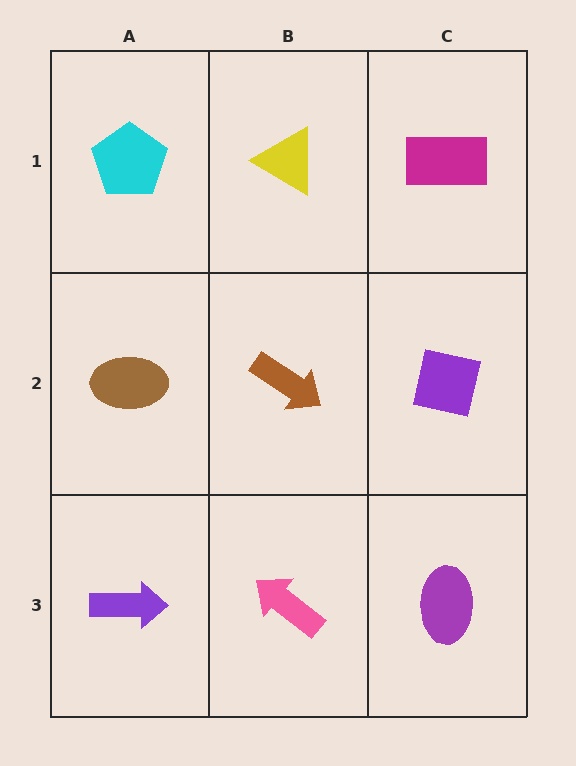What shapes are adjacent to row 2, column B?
A yellow triangle (row 1, column B), a pink arrow (row 3, column B), a brown ellipse (row 2, column A), a purple square (row 2, column C).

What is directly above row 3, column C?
A purple square.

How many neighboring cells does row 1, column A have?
2.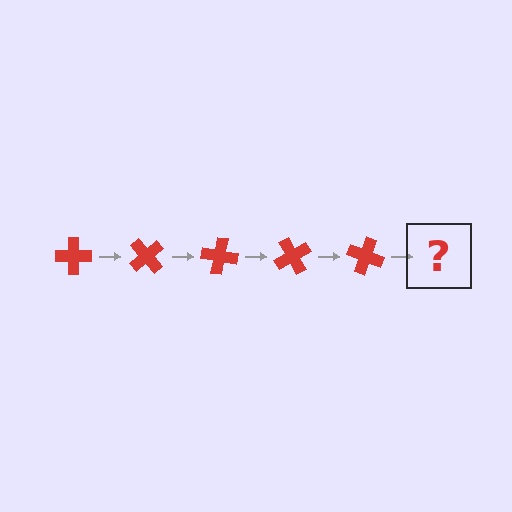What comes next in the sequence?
The next element should be a red cross rotated 250 degrees.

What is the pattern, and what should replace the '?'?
The pattern is that the cross rotates 50 degrees each step. The '?' should be a red cross rotated 250 degrees.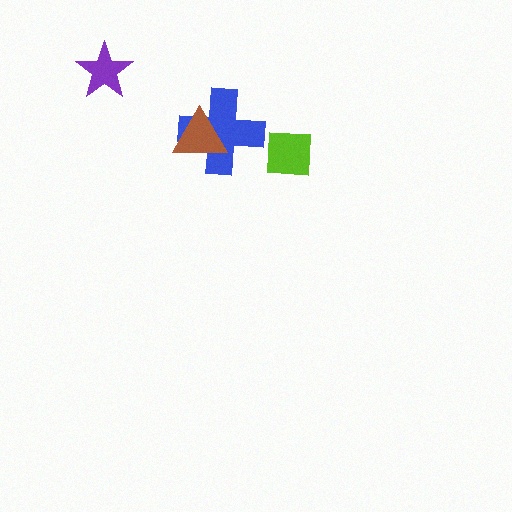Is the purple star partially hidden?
No, no other shape covers it.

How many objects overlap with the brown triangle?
1 object overlaps with the brown triangle.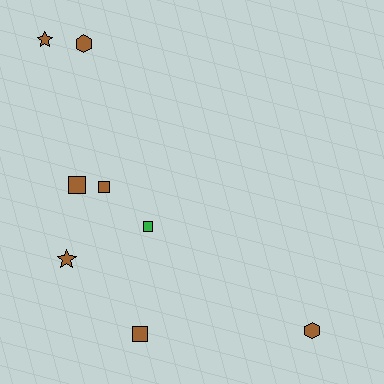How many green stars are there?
There are no green stars.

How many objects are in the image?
There are 8 objects.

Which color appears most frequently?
Brown, with 7 objects.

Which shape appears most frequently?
Square, with 4 objects.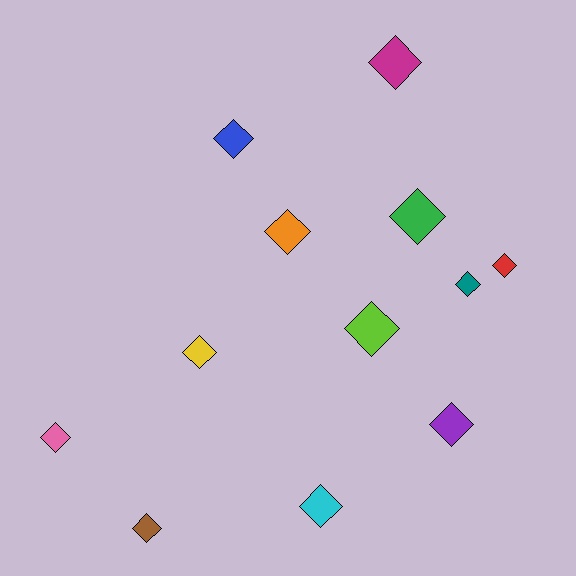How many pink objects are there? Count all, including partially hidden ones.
There is 1 pink object.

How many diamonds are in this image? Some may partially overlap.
There are 12 diamonds.